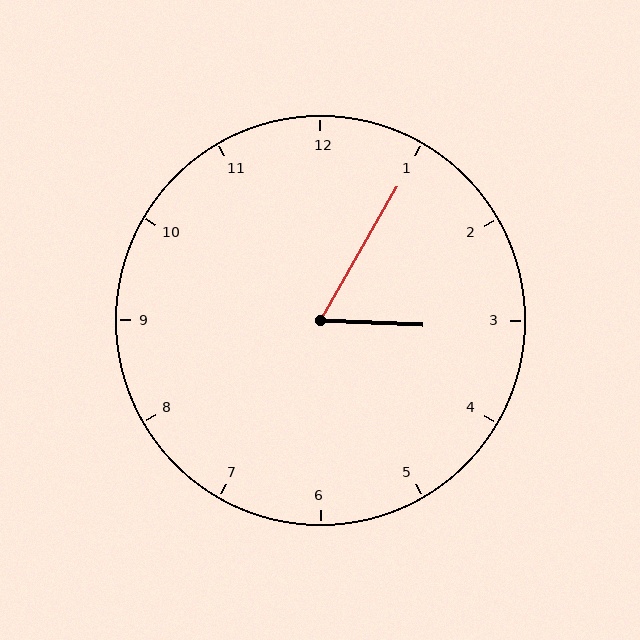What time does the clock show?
3:05.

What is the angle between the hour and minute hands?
Approximately 62 degrees.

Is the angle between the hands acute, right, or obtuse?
It is acute.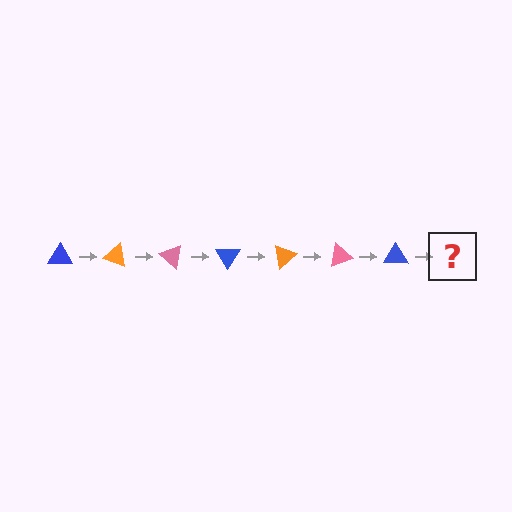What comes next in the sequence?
The next element should be an orange triangle, rotated 140 degrees from the start.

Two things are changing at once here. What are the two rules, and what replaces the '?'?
The two rules are that it rotates 20 degrees each step and the color cycles through blue, orange, and pink. The '?' should be an orange triangle, rotated 140 degrees from the start.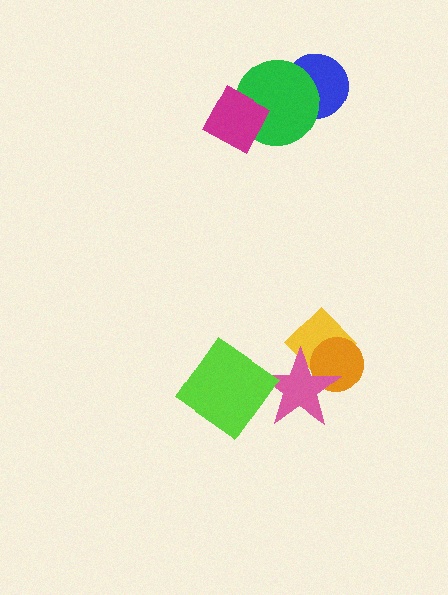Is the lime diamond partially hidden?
No, no other shape covers it.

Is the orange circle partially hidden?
Yes, it is partially covered by another shape.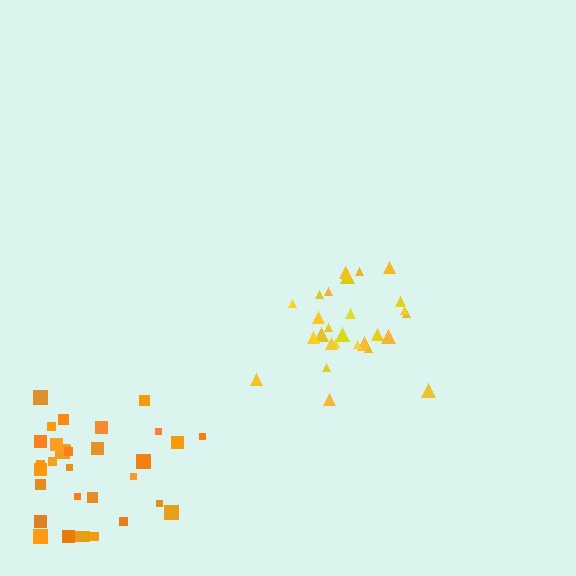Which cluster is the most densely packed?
Yellow.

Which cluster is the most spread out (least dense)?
Orange.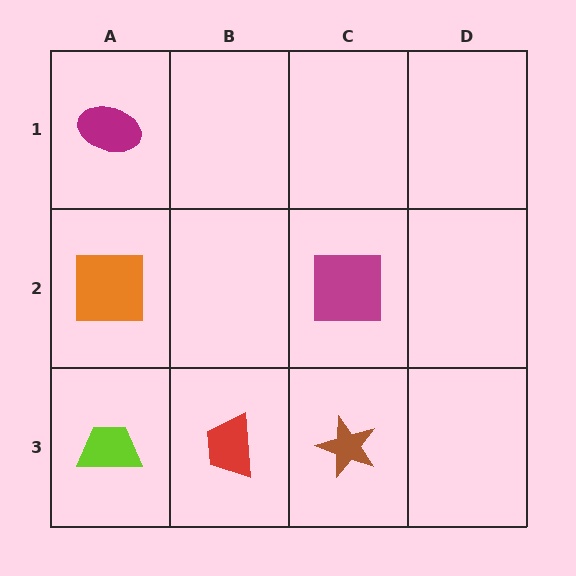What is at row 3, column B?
A red trapezoid.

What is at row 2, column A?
An orange square.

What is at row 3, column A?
A lime trapezoid.